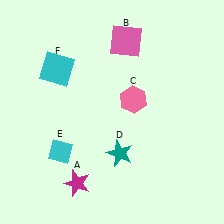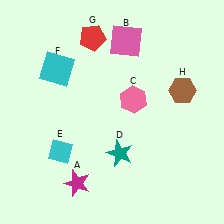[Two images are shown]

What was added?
A red pentagon (G), a brown hexagon (H) were added in Image 2.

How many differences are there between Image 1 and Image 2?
There are 2 differences between the two images.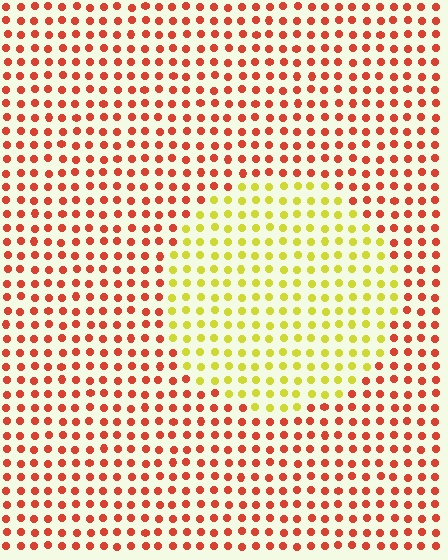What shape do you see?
I see a circle.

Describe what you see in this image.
The image is filled with small red elements in a uniform arrangement. A circle-shaped region is visible where the elements are tinted to a slightly different hue, forming a subtle color boundary.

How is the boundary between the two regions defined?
The boundary is defined purely by a slight shift in hue (about 59 degrees). Spacing, size, and orientation are identical on both sides.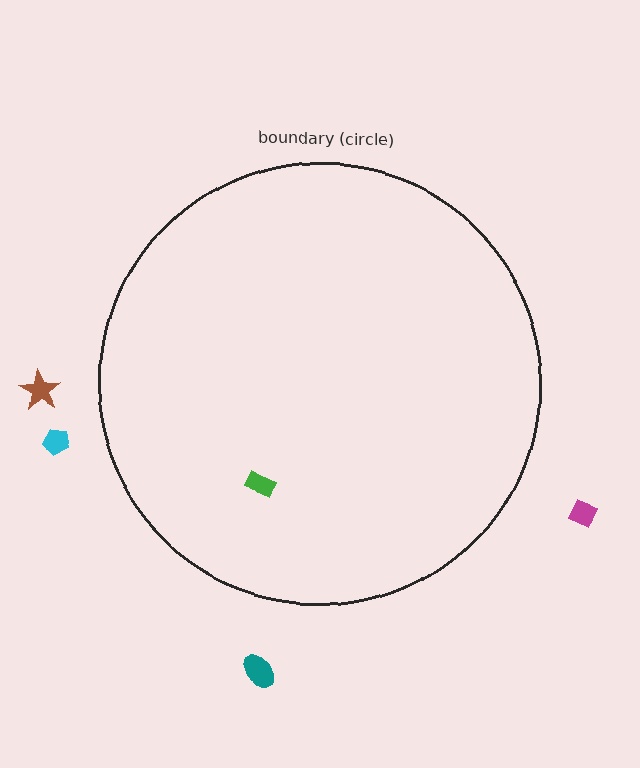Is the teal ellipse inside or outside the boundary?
Outside.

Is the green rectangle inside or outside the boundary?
Inside.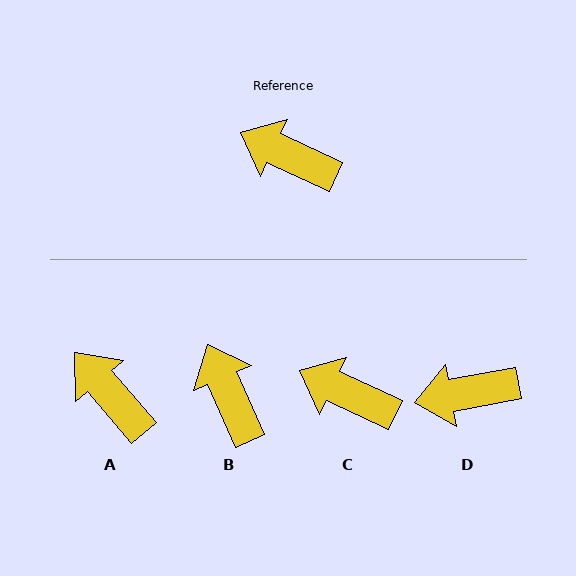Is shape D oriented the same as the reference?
No, it is off by about 36 degrees.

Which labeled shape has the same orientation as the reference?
C.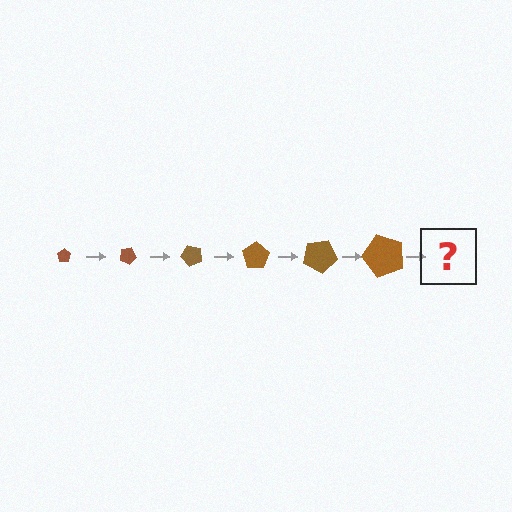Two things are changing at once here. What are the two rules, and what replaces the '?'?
The two rules are that the pentagon grows larger each step and it rotates 25 degrees each step. The '?' should be a pentagon, larger than the previous one and rotated 150 degrees from the start.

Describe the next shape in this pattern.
It should be a pentagon, larger than the previous one and rotated 150 degrees from the start.